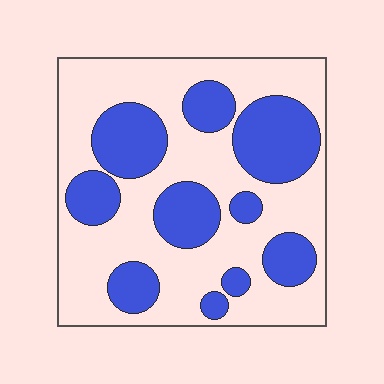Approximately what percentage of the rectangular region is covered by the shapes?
Approximately 35%.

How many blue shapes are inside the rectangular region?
10.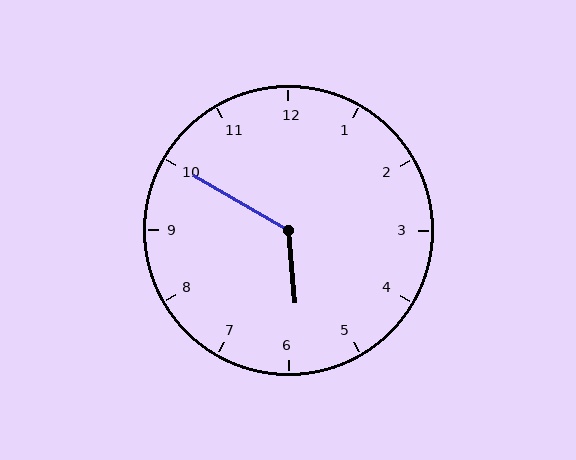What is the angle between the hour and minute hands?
Approximately 125 degrees.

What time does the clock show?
5:50.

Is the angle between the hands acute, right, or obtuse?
It is obtuse.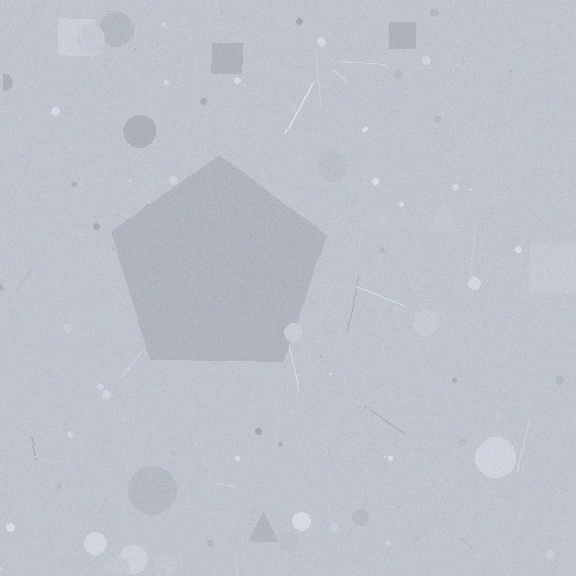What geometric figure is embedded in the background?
A pentagon is embedded in the background.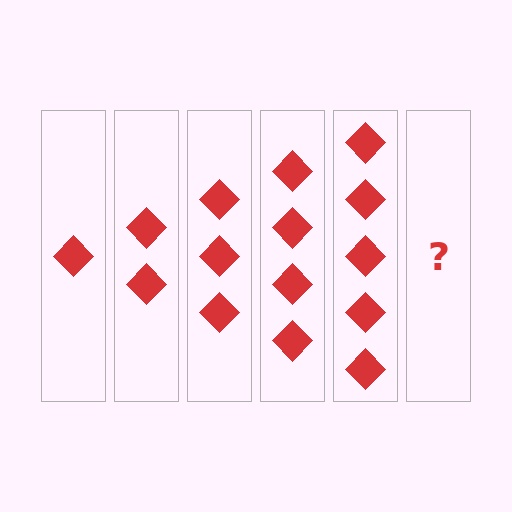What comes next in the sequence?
The next element should be 6 diamonds.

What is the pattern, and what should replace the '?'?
The pattern is that each step adds one more diamond. The '?' should be 6 diamonds.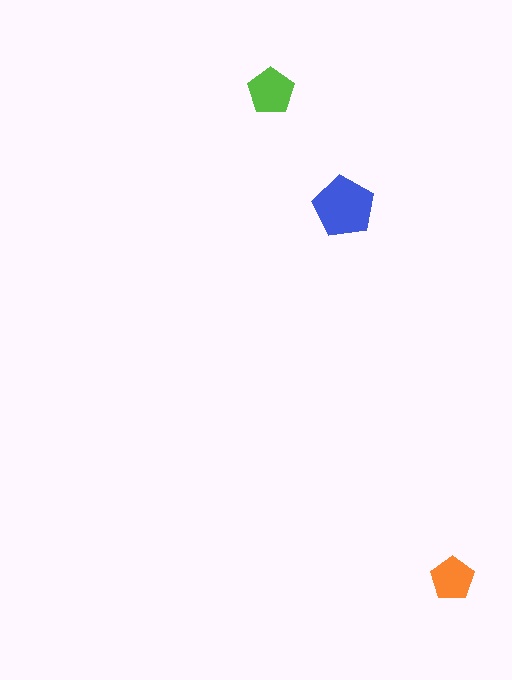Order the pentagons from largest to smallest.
the blue one, the lime one, the orange one.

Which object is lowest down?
The orange pentagon is bottommost.